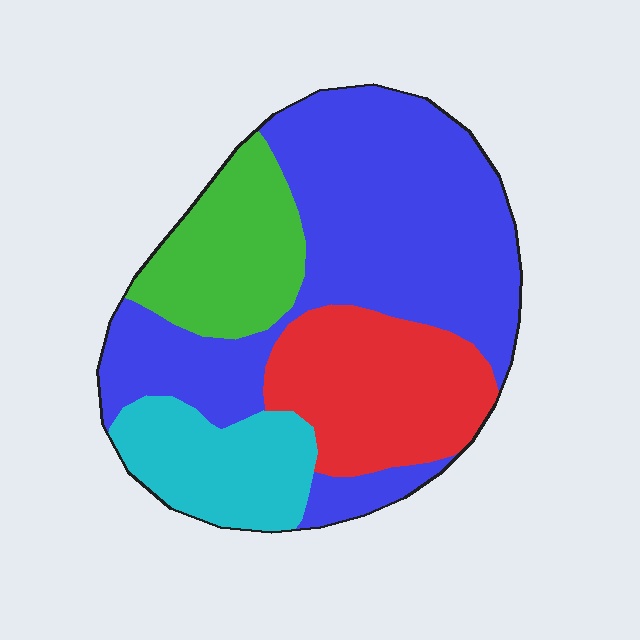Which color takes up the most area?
Blue, at roughly 50%.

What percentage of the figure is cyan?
Cyan covers 14% of the figure.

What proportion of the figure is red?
Red covers about 20% of the figure.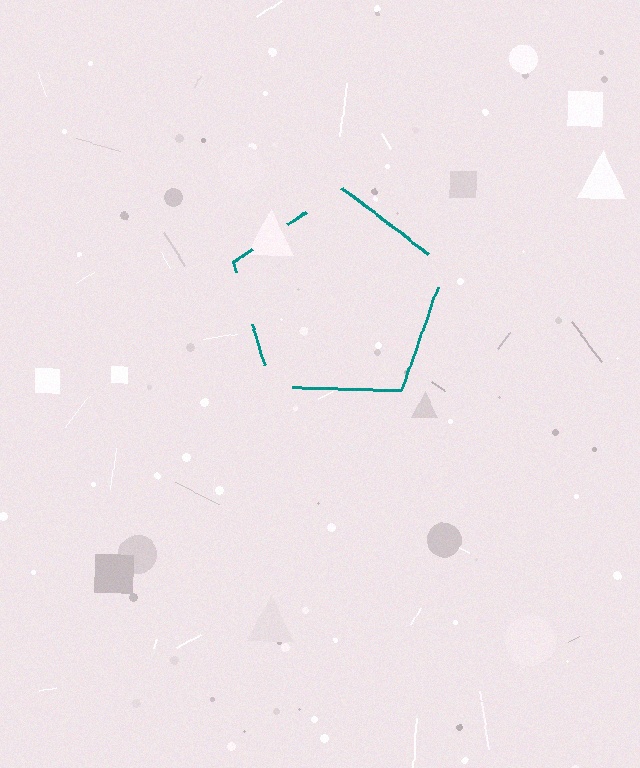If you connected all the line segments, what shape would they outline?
They would outline a pentagon.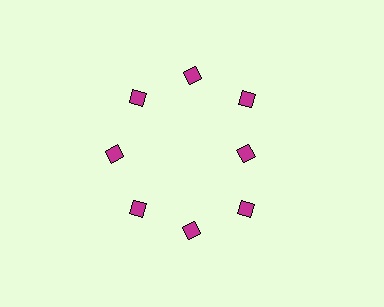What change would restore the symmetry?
The symmetry would be restored by moving it outward, back onto the ring so that all 8 diamonds sit at equal angles and equal distance from the center.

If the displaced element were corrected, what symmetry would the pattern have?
It would have 8-fold rotational symmetry — the pattern would map onto itself every 45 degrees.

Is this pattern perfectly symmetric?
No. The 8 magenta diamonds are arranged in a ring, but one element near the 3 o'clock position is pulled inward toward the center, breaking the 8-fold rotational symmetry.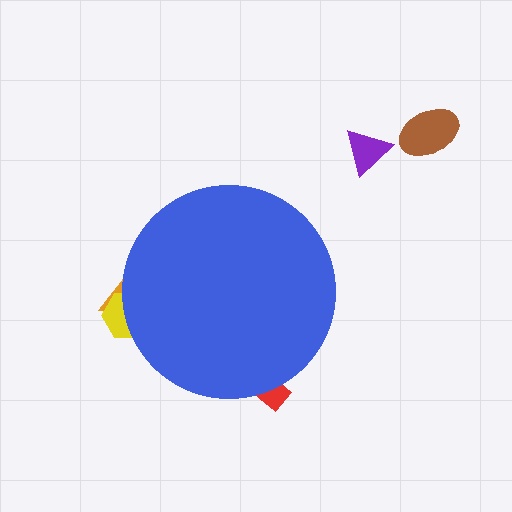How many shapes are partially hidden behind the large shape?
3 shapes are partially hidden.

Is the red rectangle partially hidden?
Yes, the red rectangle is partially hidden behind the blue circle.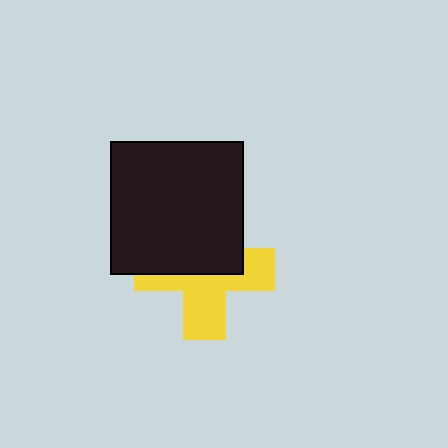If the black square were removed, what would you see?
You would see the complete yellow cross.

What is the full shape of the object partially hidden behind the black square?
The partially hidden object is a yellow cross.